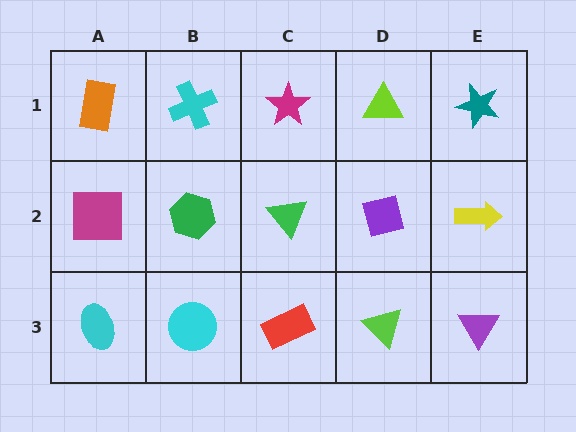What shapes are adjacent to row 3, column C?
A green triangle (row 2, column C), a cyan circle (row 3, column B), a lime triangle (row 3, column D).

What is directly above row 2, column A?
An orange rectangle.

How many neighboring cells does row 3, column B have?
3.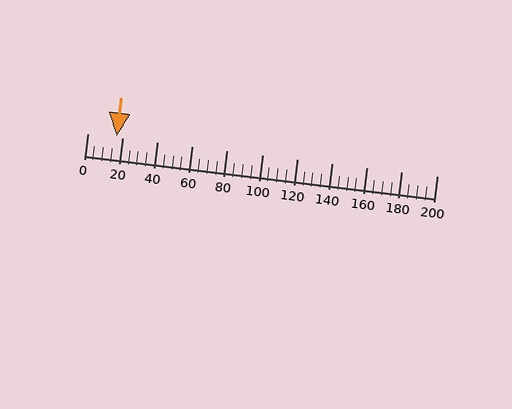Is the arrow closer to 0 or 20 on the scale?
The arrow is closer to 20.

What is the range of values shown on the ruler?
The ruler shows values from 0 to 200.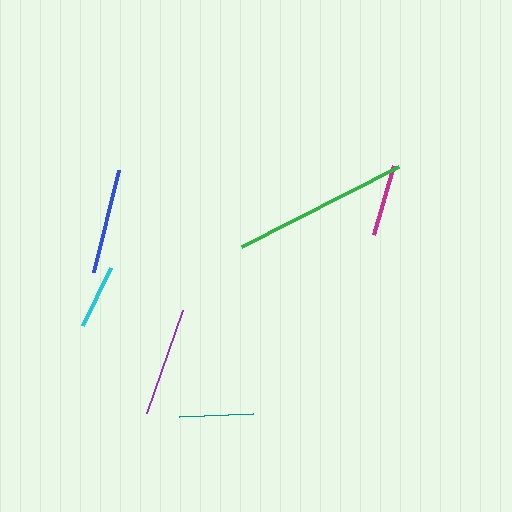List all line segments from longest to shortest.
From longest to shortest: green, purple, blue, teal, magenta, cyan.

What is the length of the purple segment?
The purple segment is approximately 109 pixels long.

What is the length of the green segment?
The green segment is approximately 176 pixels long.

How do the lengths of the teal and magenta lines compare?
The teal and magenta lines are approximately the same length.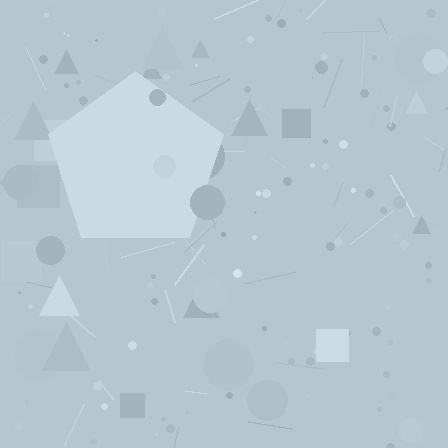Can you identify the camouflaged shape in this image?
The camouflaged shape is a pentagon.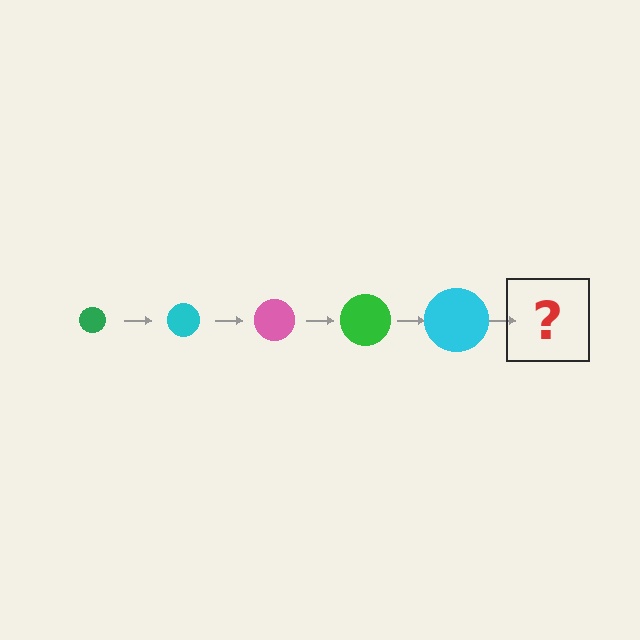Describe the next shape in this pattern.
It should be a pink circle, larger than the previous one.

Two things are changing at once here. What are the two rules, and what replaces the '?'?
The two rules are that the circle grows larger each step and the color cycles through green, cyan, and pink. The '?' should be a pink circle, larger than the previous one.